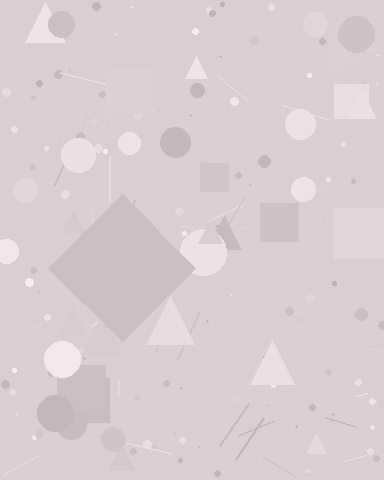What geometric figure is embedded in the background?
A diamond is embedded in the background.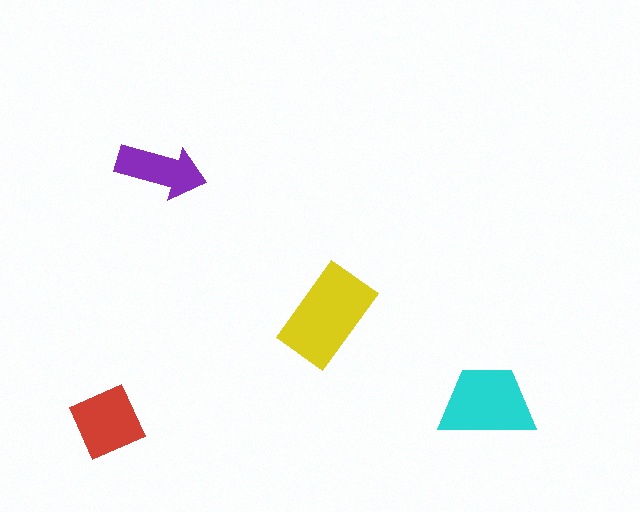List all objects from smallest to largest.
The purple arrow, the red diamond, the cyan trapezoid, the yellow rectangle.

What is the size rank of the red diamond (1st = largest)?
3rd.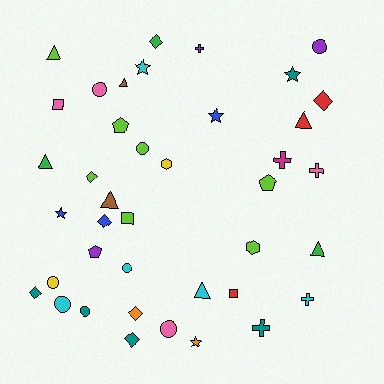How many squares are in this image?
There are 3 squares.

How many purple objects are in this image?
There are 3 purple objects.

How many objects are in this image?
There are 40 objects.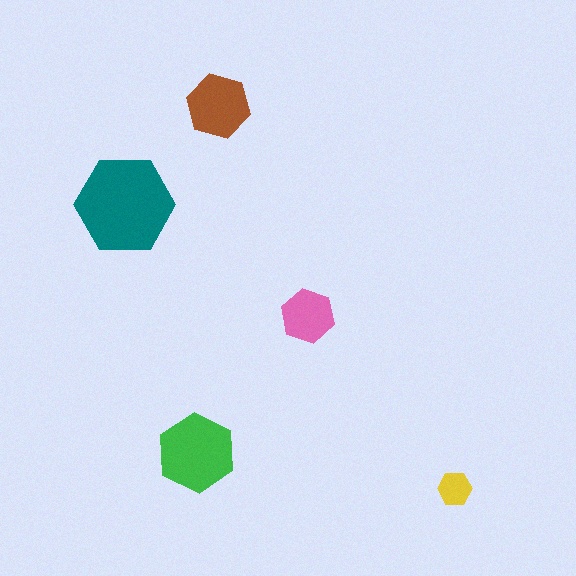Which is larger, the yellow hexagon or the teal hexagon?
The teal one.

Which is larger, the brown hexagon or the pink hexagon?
The brown one.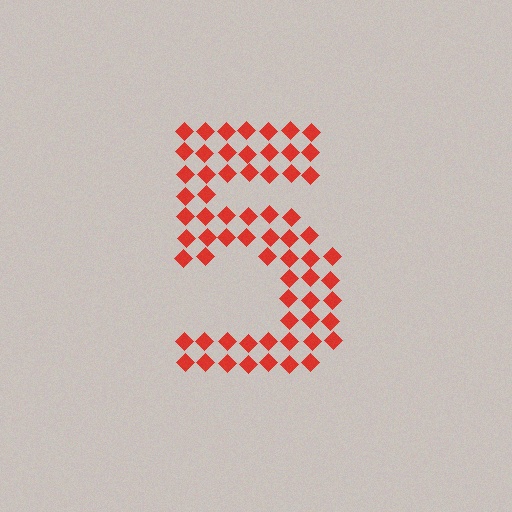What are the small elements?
The small elements are diamonds.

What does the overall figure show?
The overall figure shows the digit 5.